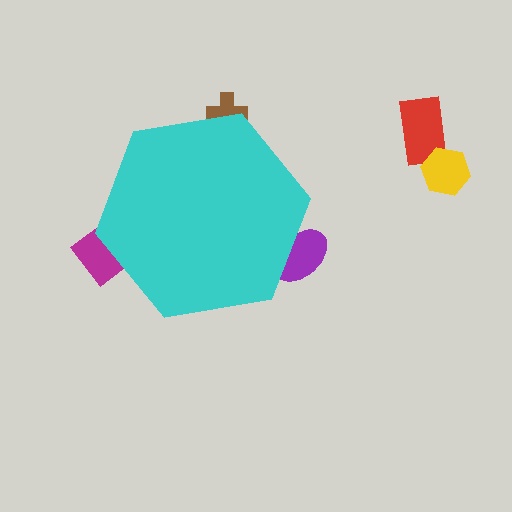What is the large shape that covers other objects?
A cyan hexagon.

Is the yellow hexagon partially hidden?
No, the yellow hexagon is fully visible.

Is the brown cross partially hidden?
Yes, the brown cross is partially hidden behind the cyan hexagon.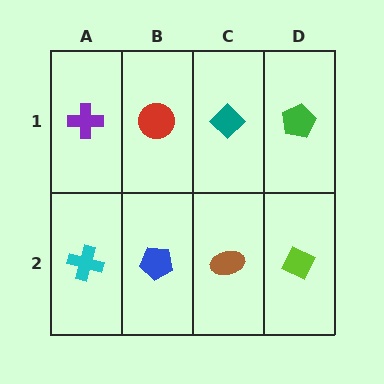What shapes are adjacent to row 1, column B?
A blue pentagon (row 2, column B), a purple cross (row 1, column A), a teal diamond (row 1, column C).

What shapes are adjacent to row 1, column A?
A cyan cross (row 2, column A), a red circle (row 1, column B).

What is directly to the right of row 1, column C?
A green pentagon.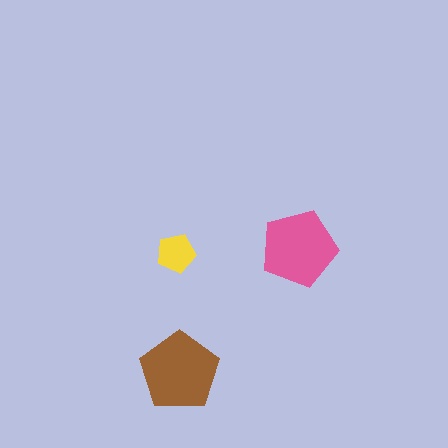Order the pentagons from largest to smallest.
the brown one, the pink one, the yellow one.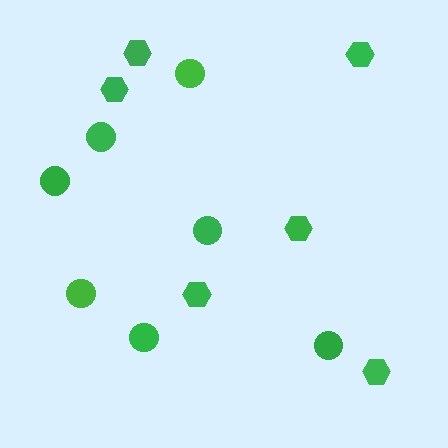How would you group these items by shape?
There are 2 groups: one group of hexagons (6) and one group of circles (7).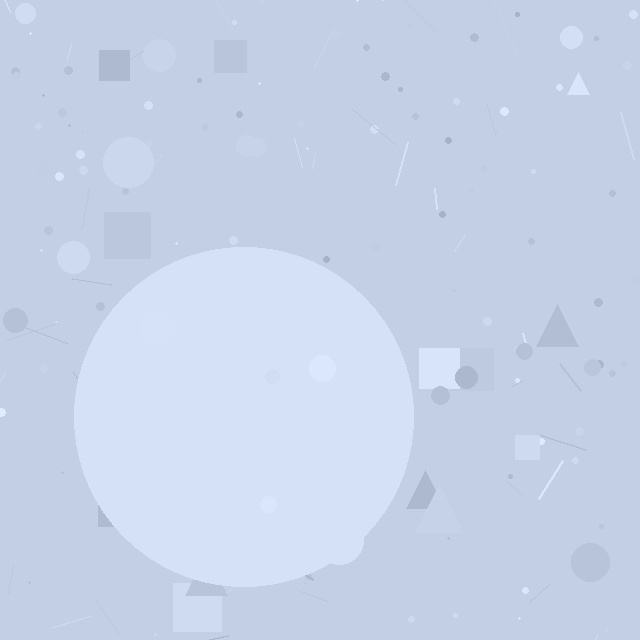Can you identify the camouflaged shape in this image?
The camouflaged shape is a circle.